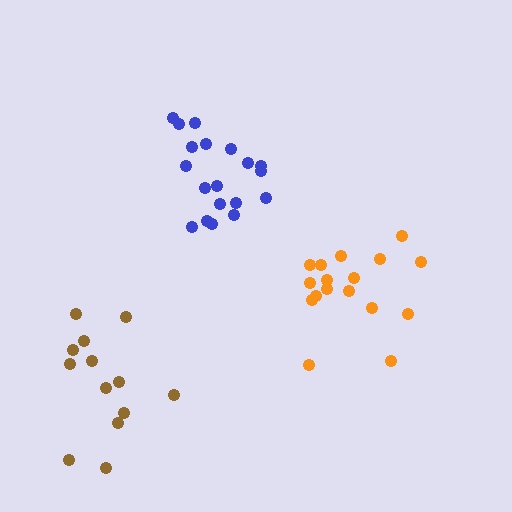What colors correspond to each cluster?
The clusters are colored: orange, brown, blue.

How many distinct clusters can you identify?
There are 3 distinct clusters.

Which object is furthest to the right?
The orange cluster is rightmost.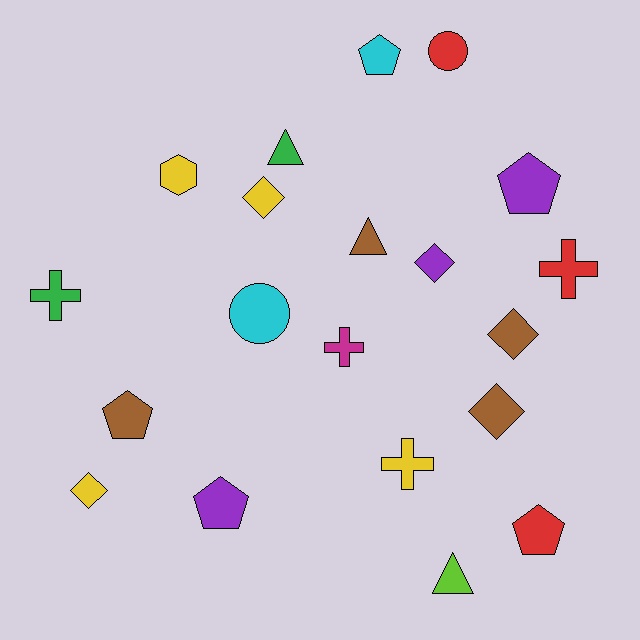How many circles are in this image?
There are 2 circles.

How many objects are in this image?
There are 20 objects.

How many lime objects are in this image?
There is 1 lime object.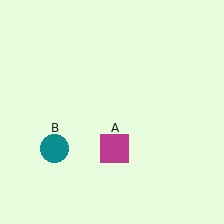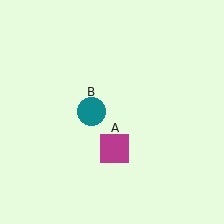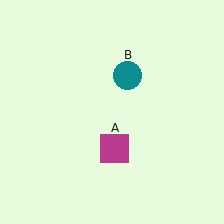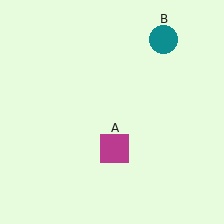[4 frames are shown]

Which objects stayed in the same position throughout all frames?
Magenta square (object A) remained stationary.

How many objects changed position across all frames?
1 object changed position: teal circle (object B).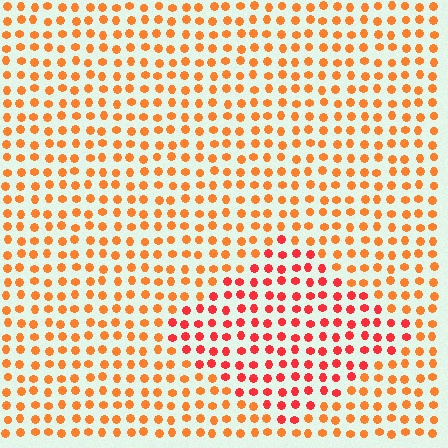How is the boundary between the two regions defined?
The boundary is defined purely by a slight shift in hue (about 28 degrees). Spacing, size, and orientation are identical on both sides.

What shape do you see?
I see a diamond.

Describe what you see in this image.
The image is filled with small orange elements in a uniform arrangement. A diamond-shaped region is visible where the elements are tinted to a slightly different hue, forming a subtle color boundary.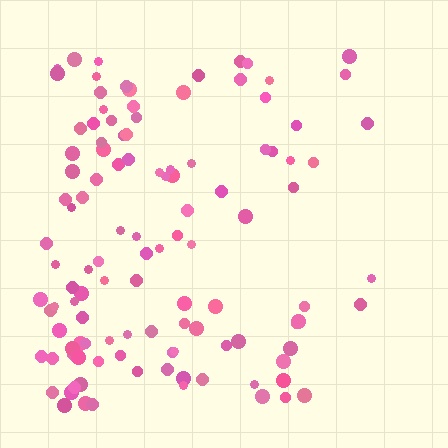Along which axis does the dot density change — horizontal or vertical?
Horizontal.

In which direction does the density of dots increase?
From right to left, with the left side densest.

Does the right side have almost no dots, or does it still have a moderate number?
Still a moderate number, just noticeably fewer than the left.